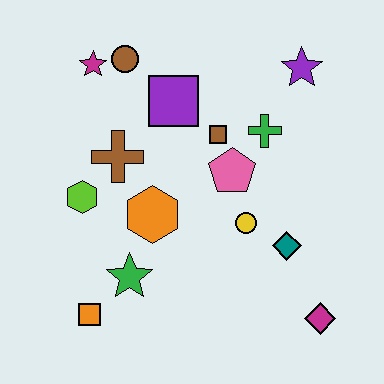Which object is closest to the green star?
The orange square is closest to the green star.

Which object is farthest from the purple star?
The orange square is farthest from the purple star.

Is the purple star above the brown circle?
No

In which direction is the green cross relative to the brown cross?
The green cross is to the right of the brown cross.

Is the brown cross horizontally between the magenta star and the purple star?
Yes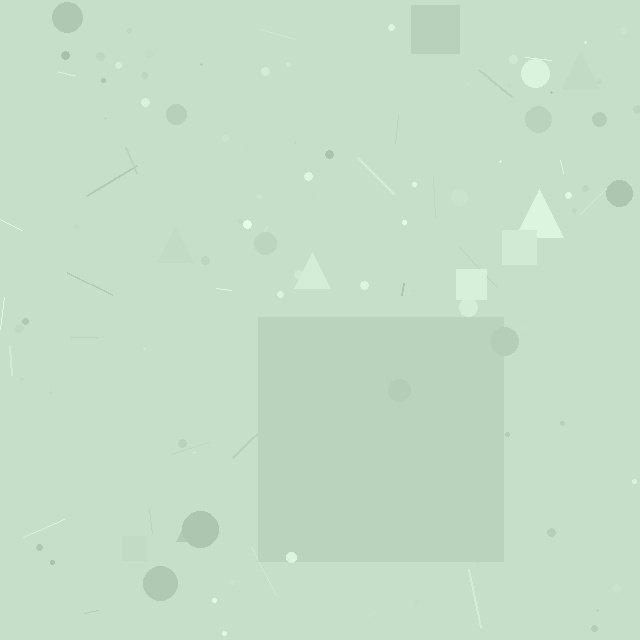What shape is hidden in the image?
A square is hidden in the image.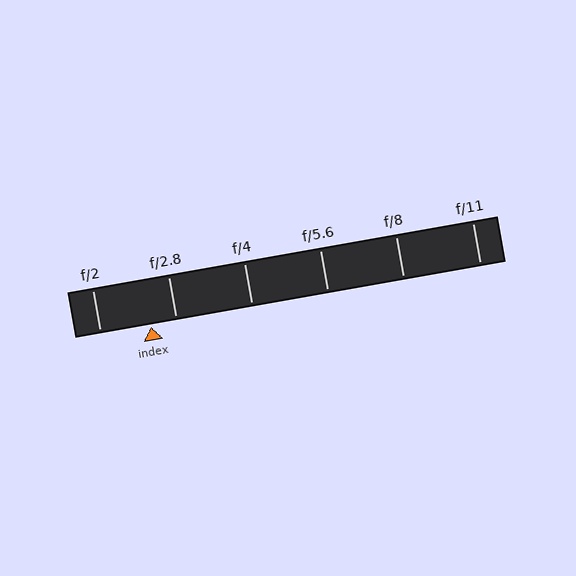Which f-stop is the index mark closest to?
The index mark is closest to f/2.8.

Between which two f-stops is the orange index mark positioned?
The index mark is between f/2 and f/2.8.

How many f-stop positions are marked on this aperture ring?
There are 6 f-stop positions marked.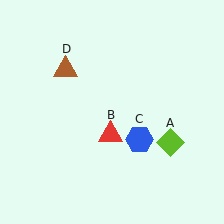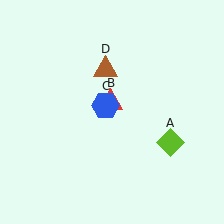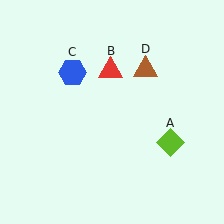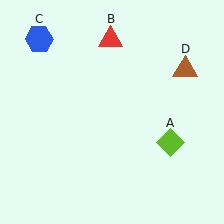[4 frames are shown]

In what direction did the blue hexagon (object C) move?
The blue hexagon (object C) moved up and to the left.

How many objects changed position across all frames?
3 objects changed position: red triangle (object B), blue hexagon (object C), brown triangle (object D).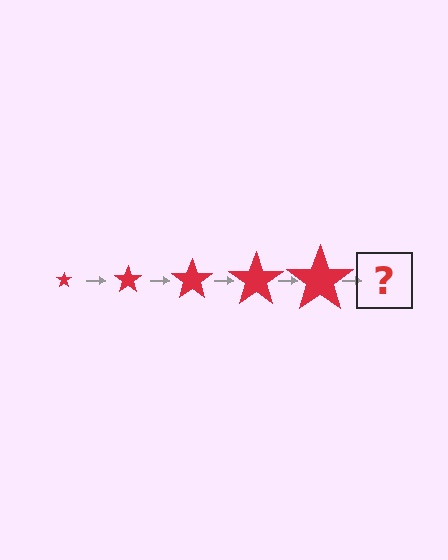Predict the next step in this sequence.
The next step is a red star, larger than the previous one.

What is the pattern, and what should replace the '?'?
The pattern is that the star gets progressively larger each step. The '?' should be a red star, larger than the previous one.